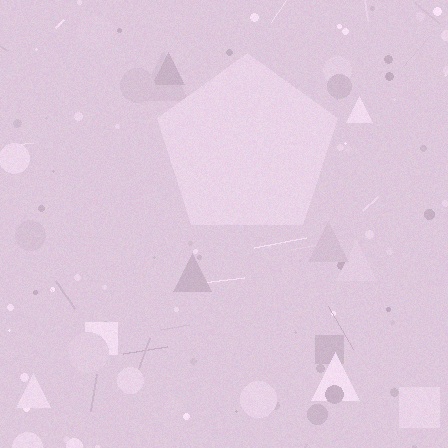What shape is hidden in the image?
A pentagon is hidden in the image.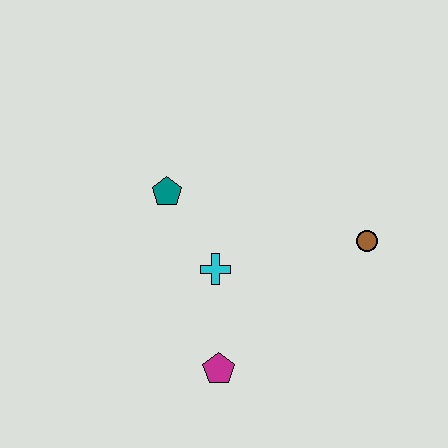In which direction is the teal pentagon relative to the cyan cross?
The teal pentagon is above the cyan cross.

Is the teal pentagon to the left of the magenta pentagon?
Yes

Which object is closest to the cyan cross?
The teal pentagon is closest to the cyan cross.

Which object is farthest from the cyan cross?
The brown circle is farthest from the cyan cross.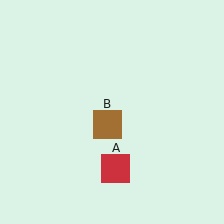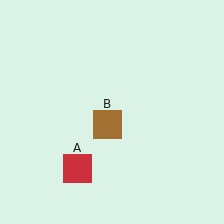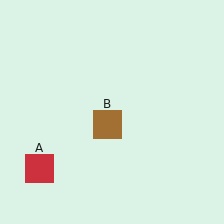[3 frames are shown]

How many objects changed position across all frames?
1 object changed position: red square (object A).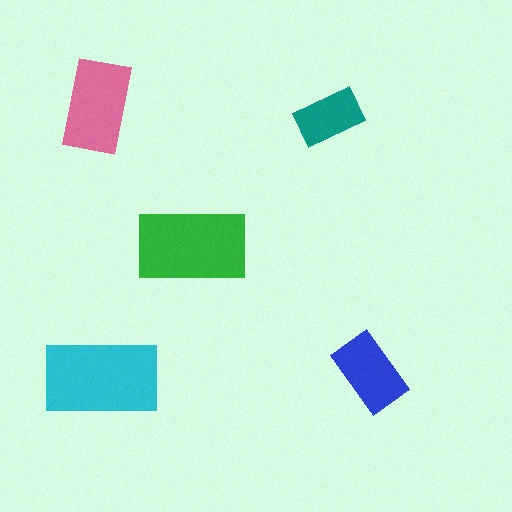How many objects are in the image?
There are 5 objects in the image.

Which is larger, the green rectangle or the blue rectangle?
The green one.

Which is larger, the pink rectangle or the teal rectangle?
The pink one.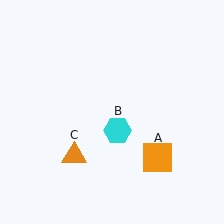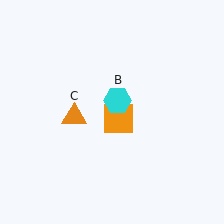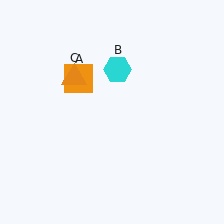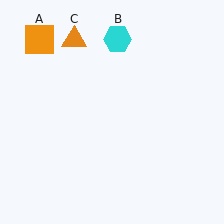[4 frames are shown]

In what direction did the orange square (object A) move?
The orange square (object A) moved up and to the left.